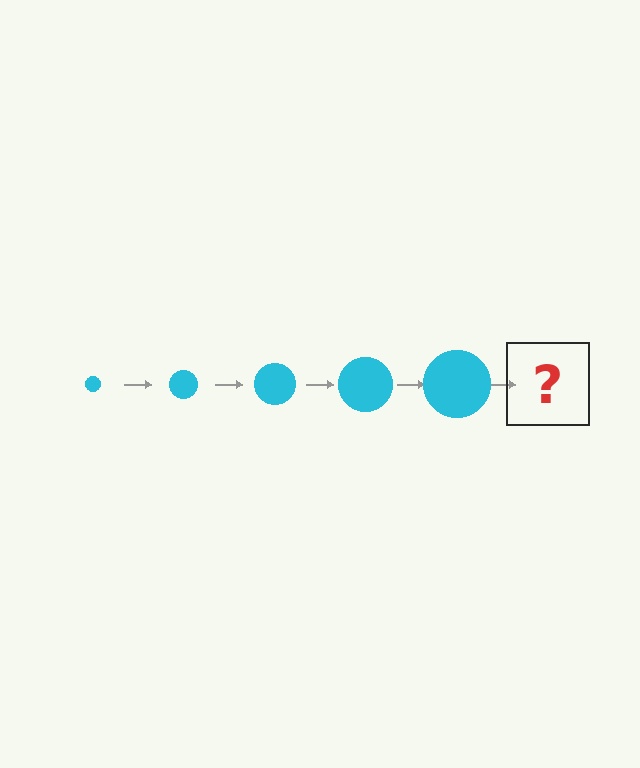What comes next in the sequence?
The next element should be a cyan circle, larger than the previous one.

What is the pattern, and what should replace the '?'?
The pattern is that the circle gets progressively larger each step. The '?' should be a cyan circle, larger than the previous one.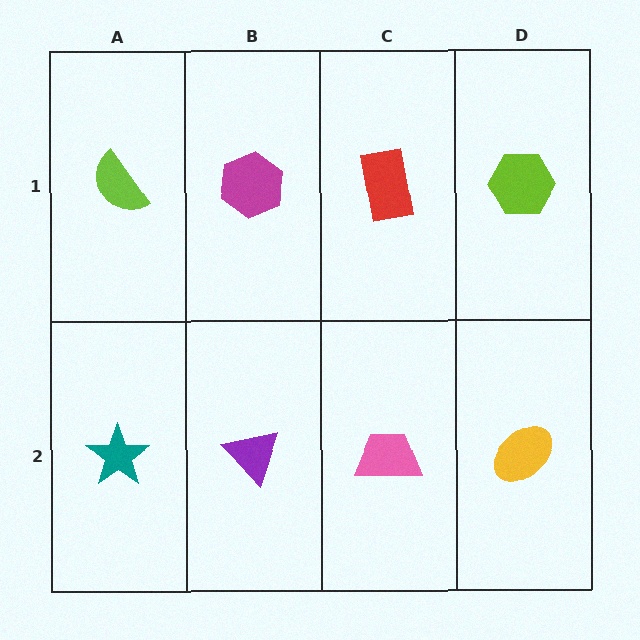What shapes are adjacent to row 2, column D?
A lime hexagon (row 1, column D), a pink trapezoid (row 2, column C).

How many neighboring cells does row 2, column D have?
2.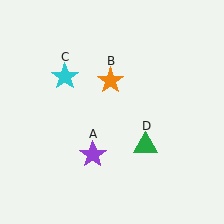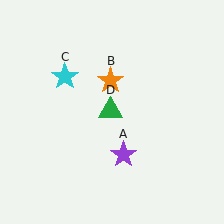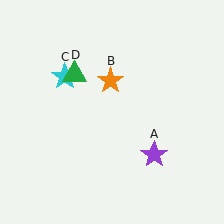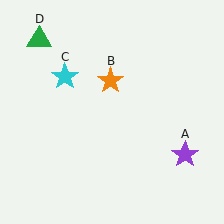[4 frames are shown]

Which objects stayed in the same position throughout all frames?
Orange star (object B) and cyan star (object C) remained stationary.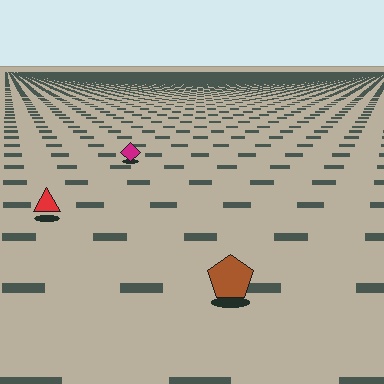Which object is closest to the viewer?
The brown pentagon is closest. The texture marks near it are larger and more spread out.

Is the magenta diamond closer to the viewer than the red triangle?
No. The red triangle is closer — you can tell from the texture gradient: the ground texture is coarser near it.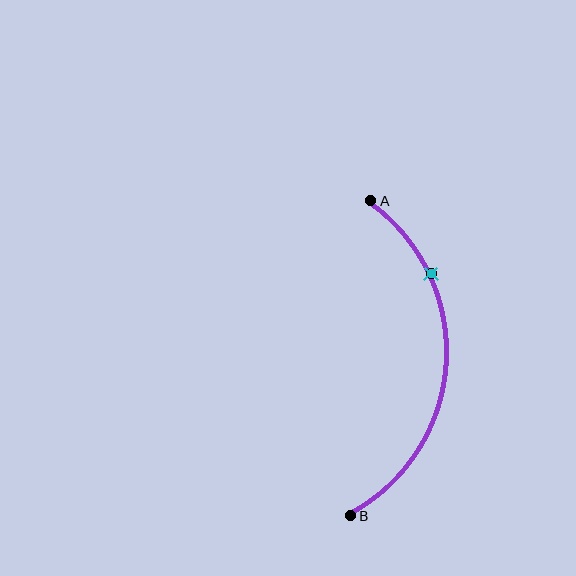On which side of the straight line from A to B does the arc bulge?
The arc bulges to the right of the straight line connecting A and B.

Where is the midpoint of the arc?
The arc midpoint is the point on the curve farthest from the straight line joining A and B. It sits to the right of that line.